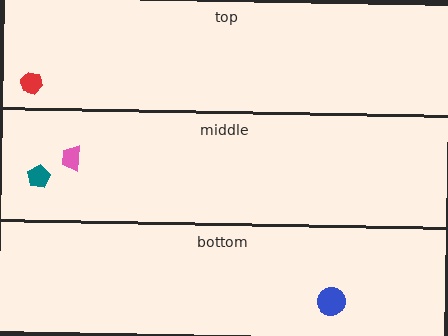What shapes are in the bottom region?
The blue circle.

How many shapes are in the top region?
1.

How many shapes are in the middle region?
2.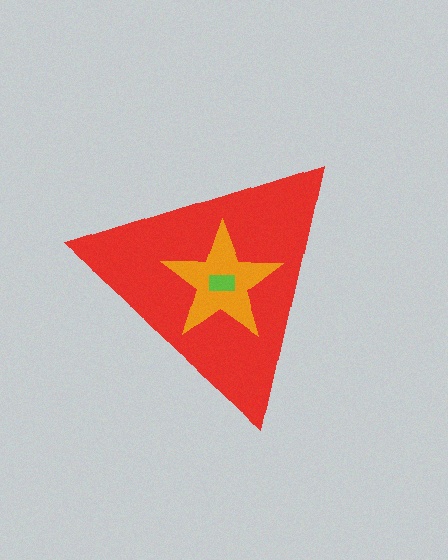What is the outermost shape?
The red triangle.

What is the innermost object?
The lime rectangle.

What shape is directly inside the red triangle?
The orange star.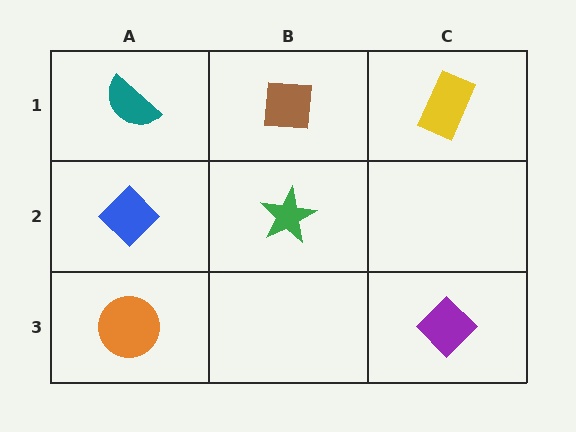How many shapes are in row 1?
3 shapes.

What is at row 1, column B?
A brown square.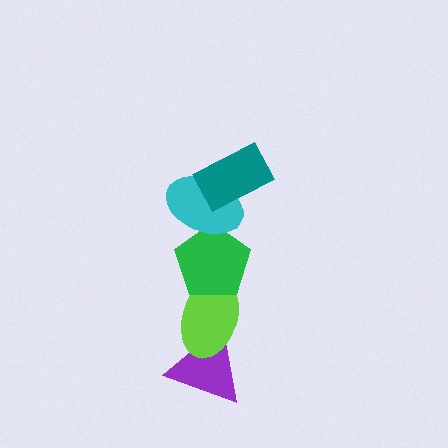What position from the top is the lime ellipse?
The lime ellipse is 4th from the top.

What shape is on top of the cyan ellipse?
The teal rectangle is on top of the cyan ellipse.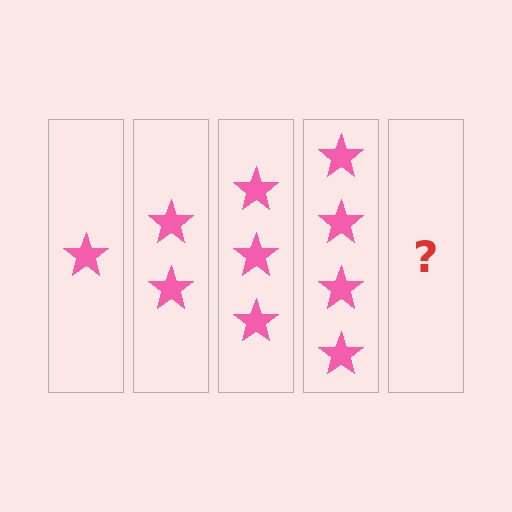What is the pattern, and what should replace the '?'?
The pattern is that each step adds one more star. The '?' should be 5 stars.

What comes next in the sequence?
The next element should be 5 stars.